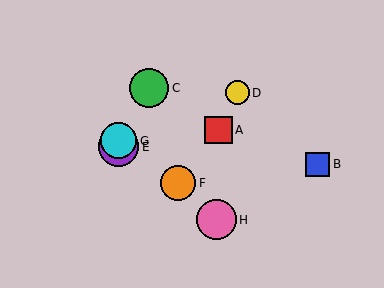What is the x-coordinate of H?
Object H is at x≈217.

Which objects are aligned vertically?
Objects E, G are aligned vertically.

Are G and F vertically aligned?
No, G is at x≈119 and F is at x≈178.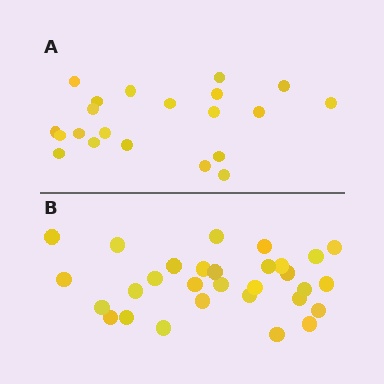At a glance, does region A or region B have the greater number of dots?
Region B (the bottom region) has more dots.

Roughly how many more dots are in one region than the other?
Region B has roughly 8 or so more dots than region A.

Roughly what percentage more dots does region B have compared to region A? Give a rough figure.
About 45% more.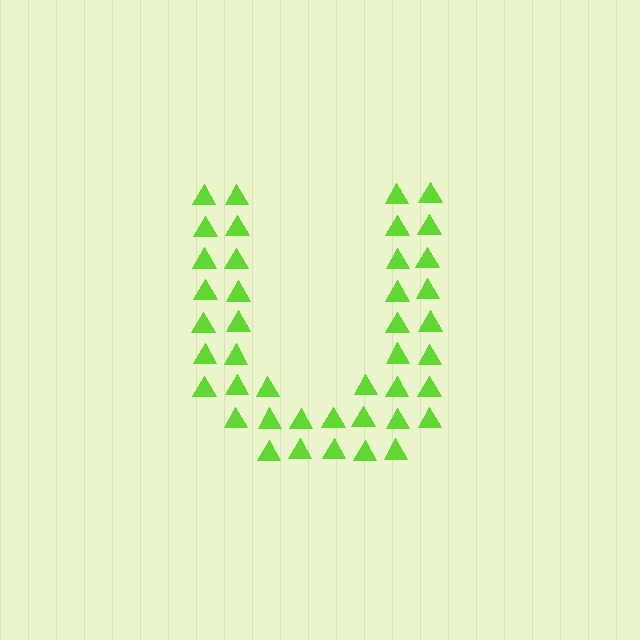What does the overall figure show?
The overall figure shows the letter U.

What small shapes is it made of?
It is made of small triangles.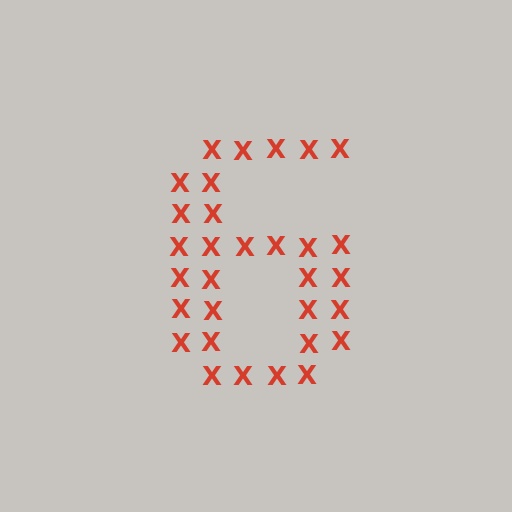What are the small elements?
The small elements are letter X's.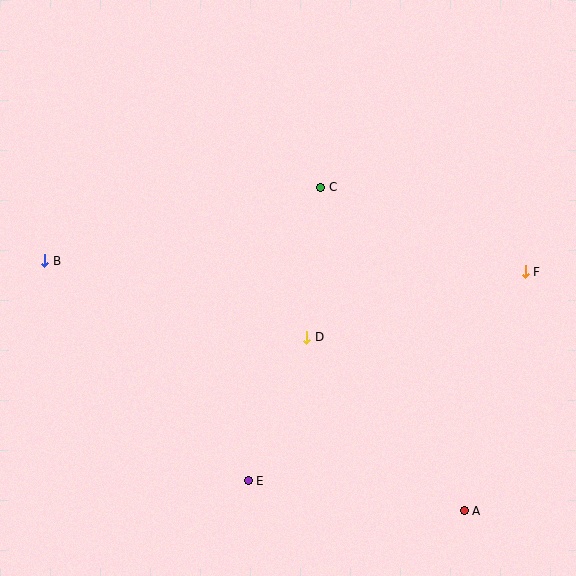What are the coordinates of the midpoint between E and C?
The midpoint between E and C is at (284, 334).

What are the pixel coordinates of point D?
Point D is at (307, 337).